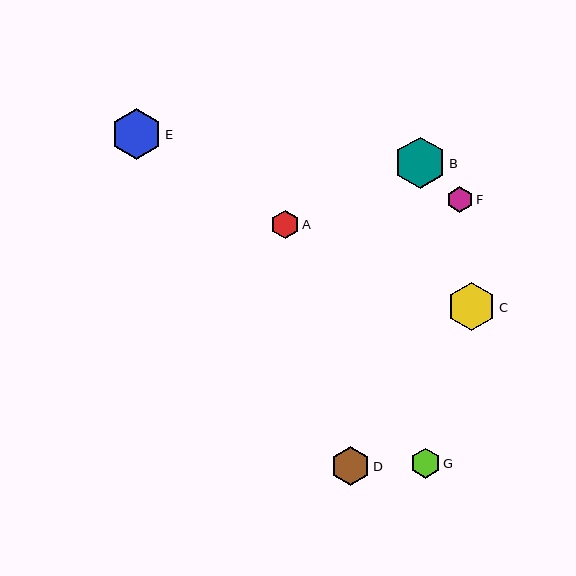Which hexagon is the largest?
Hexagon B is the largest with a size of approximately 52 pixels.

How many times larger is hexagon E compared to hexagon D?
Hexagon E is approximately 1.3 times the size of hexagon D.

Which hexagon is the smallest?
Hexagon F is the smallest with a size of approximately 26 pixels.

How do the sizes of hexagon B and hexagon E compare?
Hexagon B and hexagon E are approximately the same size.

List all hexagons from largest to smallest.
From largest to smallest: B, E, C, D, G, A, F.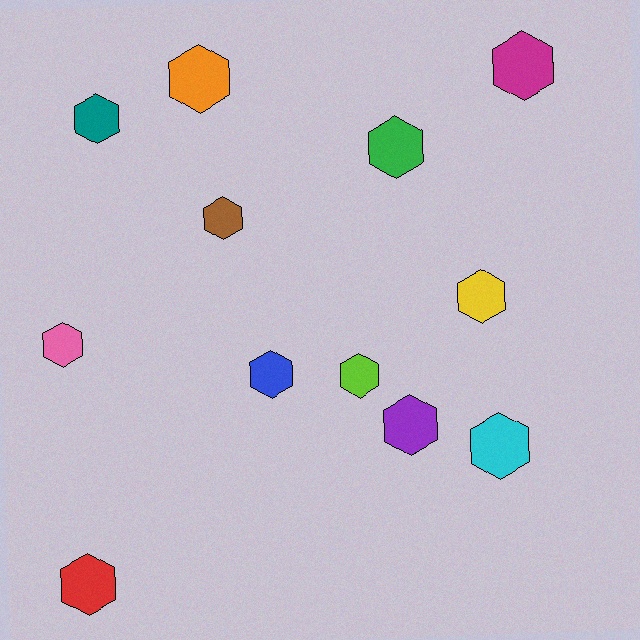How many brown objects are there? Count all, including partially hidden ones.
There is 1 brown object.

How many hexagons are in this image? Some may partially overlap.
There are 12 hexagons.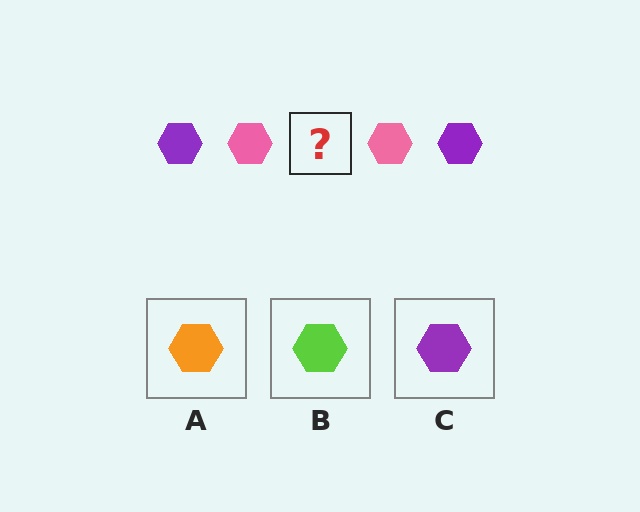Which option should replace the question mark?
Option C.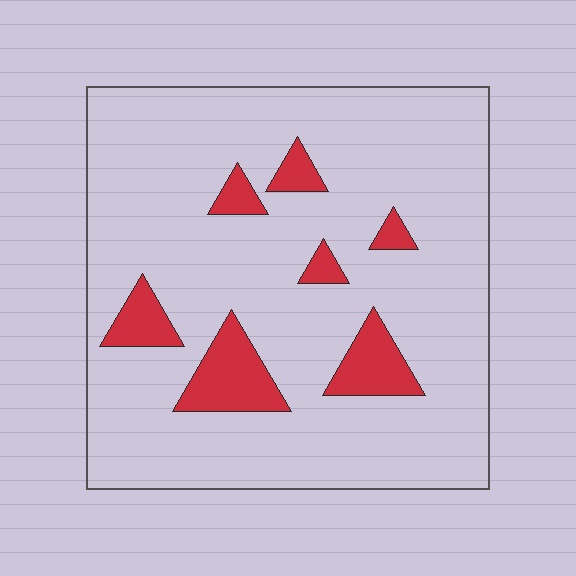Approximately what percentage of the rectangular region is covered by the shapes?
Approximately 10%.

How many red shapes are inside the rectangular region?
7.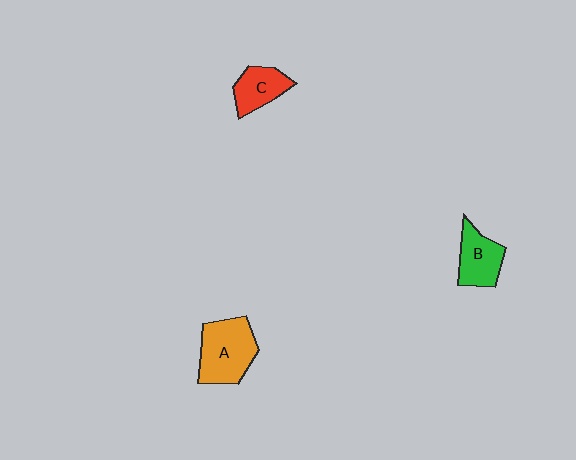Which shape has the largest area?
Shape A (orange).